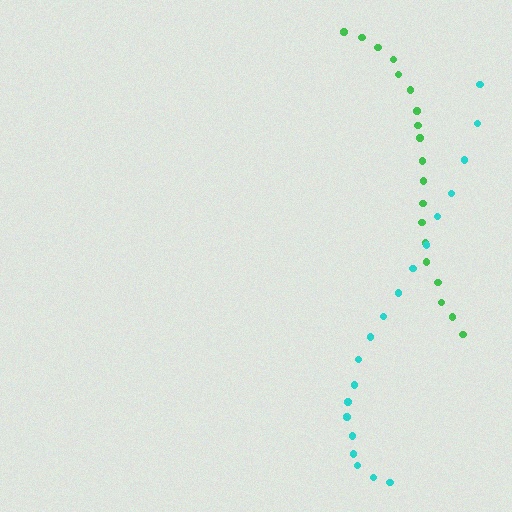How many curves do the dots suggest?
There are 2 distinct paths.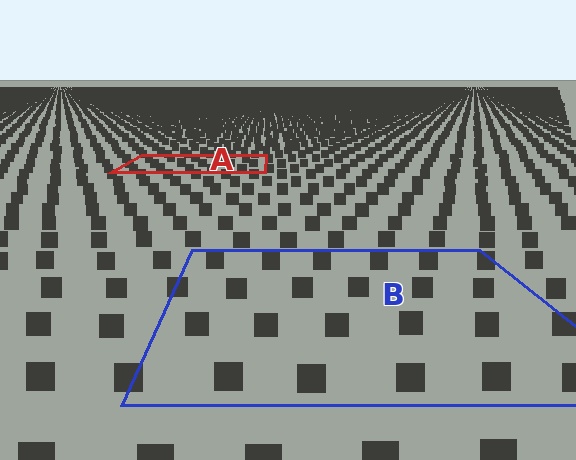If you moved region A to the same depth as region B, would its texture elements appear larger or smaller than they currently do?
They would appear larger. At a closer depth, the same texture elements are projected at a bigger on-screen size.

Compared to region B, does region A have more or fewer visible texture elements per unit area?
Region A has more texture elements per unit area — they are packed more densely because it is farther away.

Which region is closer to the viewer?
Region B is closer. The texture elements there are larger and more spread out.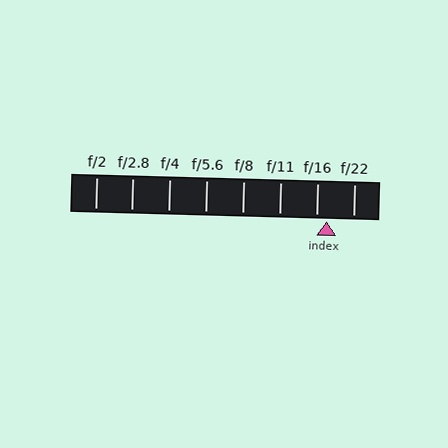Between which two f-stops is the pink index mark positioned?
The index mark is between f/16 and f/22.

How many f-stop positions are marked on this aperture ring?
There are 8 f-stop positions marked.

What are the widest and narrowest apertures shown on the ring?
The widest aperture shown is f/2 and the narrowest is f/22.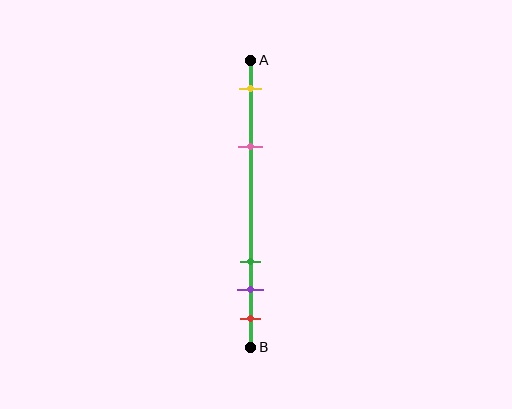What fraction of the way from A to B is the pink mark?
The pink mark is approximately 30% (0.3) of the way from A to B.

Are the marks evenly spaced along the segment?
No, the marks are not evenly spaced.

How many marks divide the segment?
There are 5 marks dividing the segment.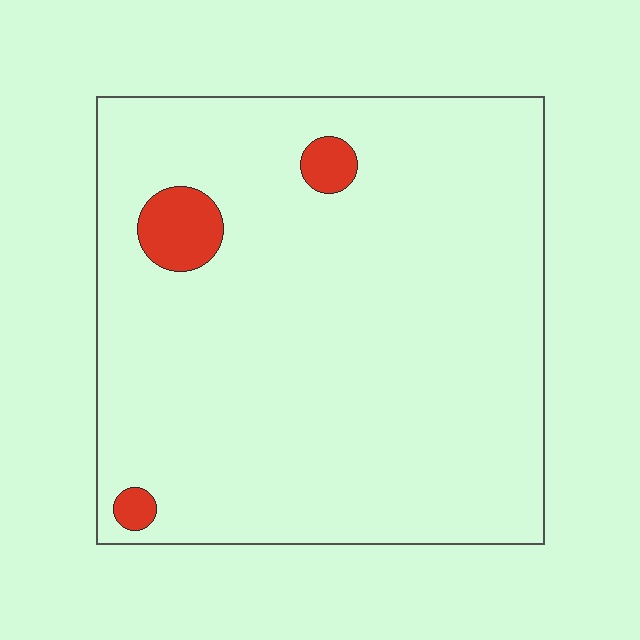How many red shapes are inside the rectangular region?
3.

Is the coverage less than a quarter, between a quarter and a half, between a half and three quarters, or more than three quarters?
Less than a quarter.